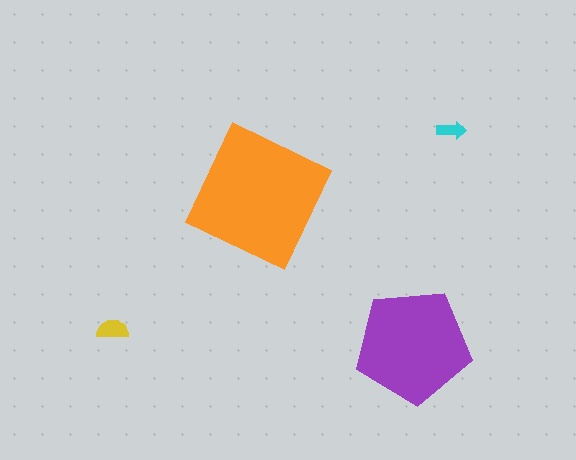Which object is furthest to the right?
The cyan arrow is rightmost.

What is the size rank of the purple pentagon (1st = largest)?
2nd.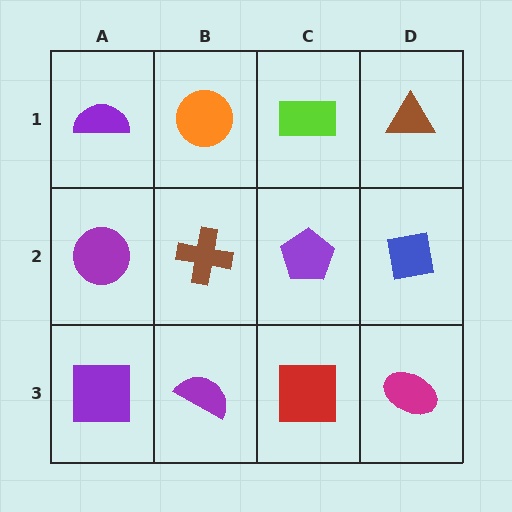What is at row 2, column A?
A purple circle.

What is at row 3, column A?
A purple square.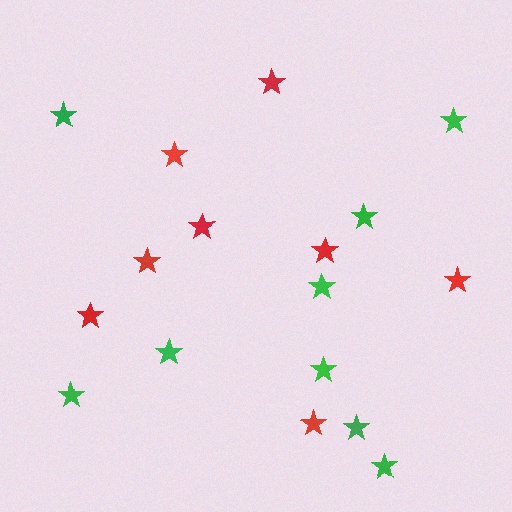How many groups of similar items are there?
There are 2 groups: one group of red stars (8) and one group of green stars (9).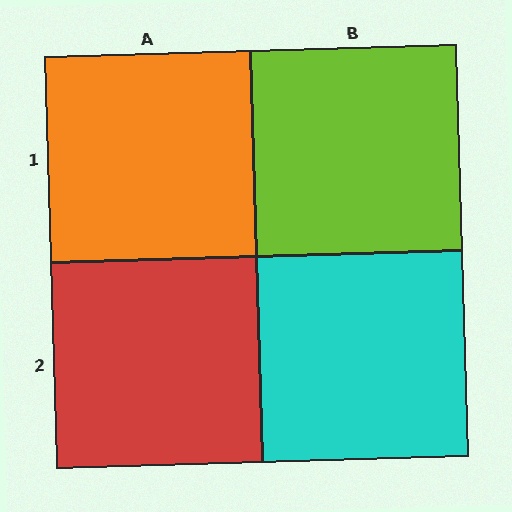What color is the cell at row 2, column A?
Red.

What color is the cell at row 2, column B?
Cyan.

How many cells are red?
1 cell is red.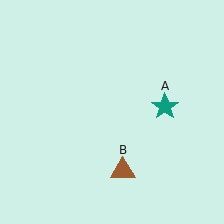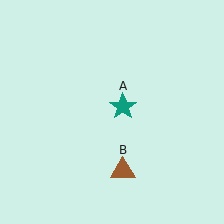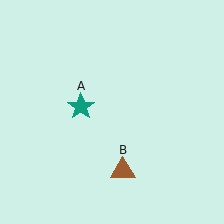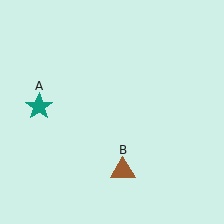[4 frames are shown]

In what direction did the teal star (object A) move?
The teal star (object A) moved left.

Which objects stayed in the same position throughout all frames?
Brown triangle (object B) remained stationary.